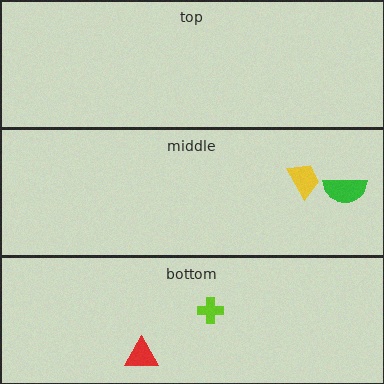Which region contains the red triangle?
The bottom region.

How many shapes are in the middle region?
2.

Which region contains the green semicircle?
The middle region.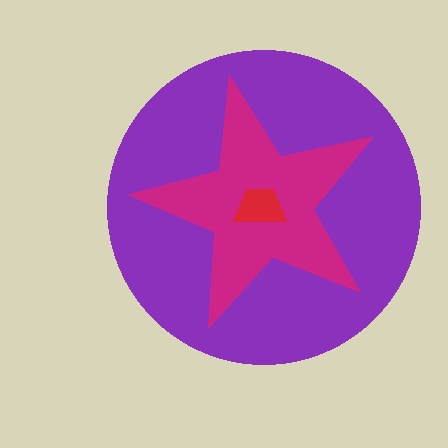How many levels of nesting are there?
3.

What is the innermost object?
The red trapezoid.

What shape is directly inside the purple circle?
The magenta star.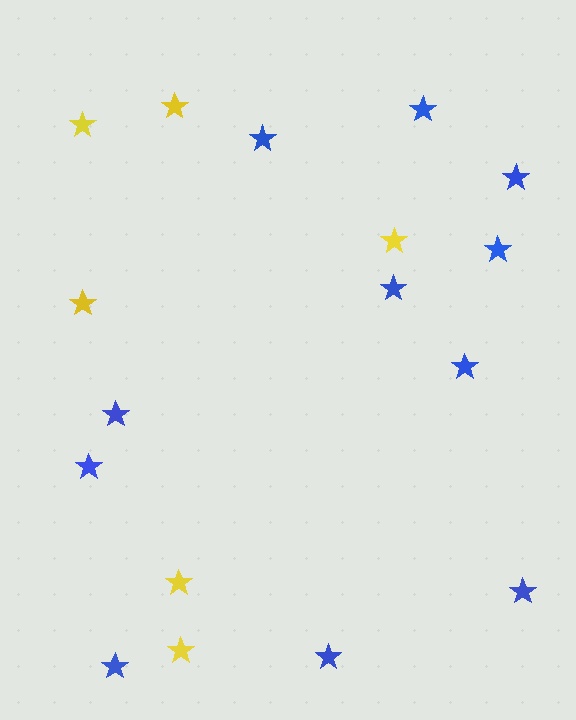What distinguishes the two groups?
There are 2 groups: one group of blue stars (11) and one group of yellow stars (6).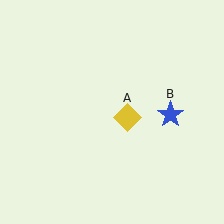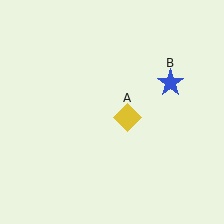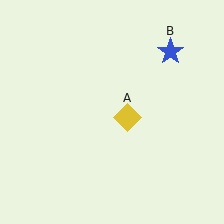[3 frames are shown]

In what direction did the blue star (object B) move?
The blue star (object B) moved up.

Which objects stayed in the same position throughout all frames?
Yellow diamond (object A) remained stationary.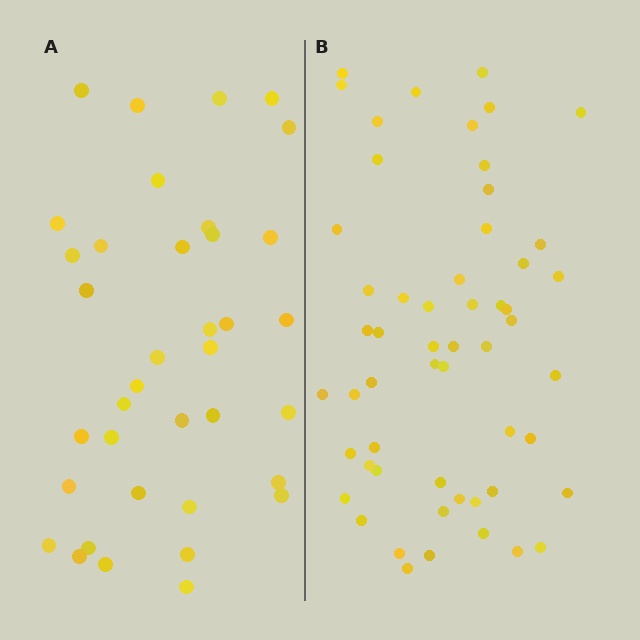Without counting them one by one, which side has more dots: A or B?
Region B (the right region) has more dots.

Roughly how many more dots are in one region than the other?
Region B has approximately 20 more dots than region A.